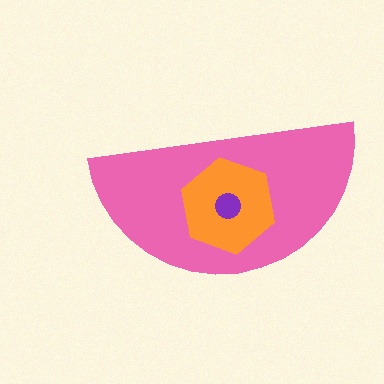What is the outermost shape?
The pink semicircle.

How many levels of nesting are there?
3.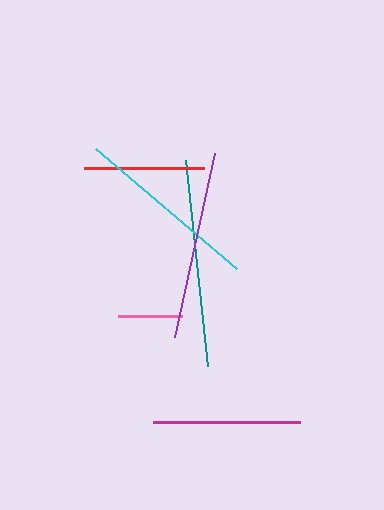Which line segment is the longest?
The teal line is the longest at approximately 207 pixels.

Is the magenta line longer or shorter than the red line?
The magenta line is longer than the red line.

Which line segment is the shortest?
The pink line is the shortest at approximately 65 pixels.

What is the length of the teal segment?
The teal segment is approximately 207 pixels long.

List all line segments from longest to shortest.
From longest to shortest: teal, purple, cyan, magenta, red, pink.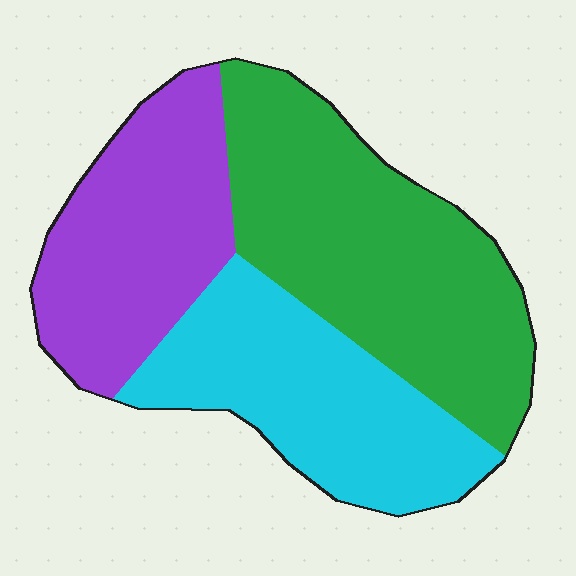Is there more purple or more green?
Green.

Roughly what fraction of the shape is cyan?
Cyan covers roughly 30% of the shape.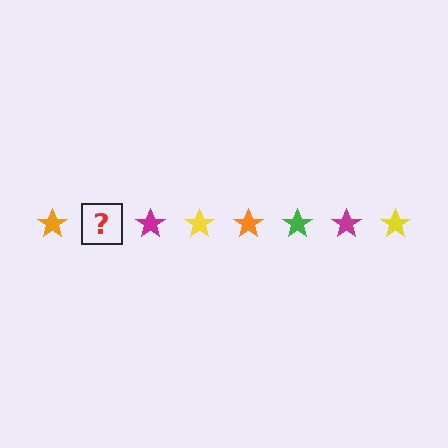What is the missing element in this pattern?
The missing element is a green star.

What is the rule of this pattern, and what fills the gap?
The rule is that the pattern cycles through orange, green, magenta, yellow stars. The gap should be filled with a green star.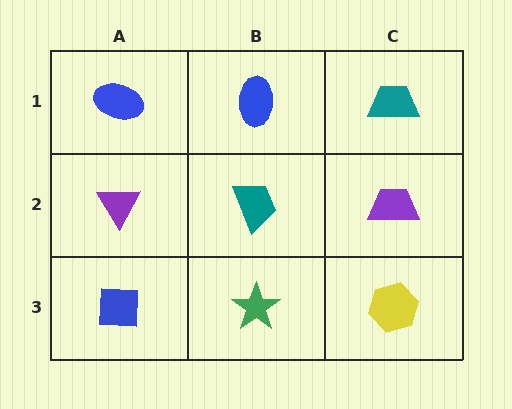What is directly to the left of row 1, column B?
A blue ellipse.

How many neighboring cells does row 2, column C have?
3.